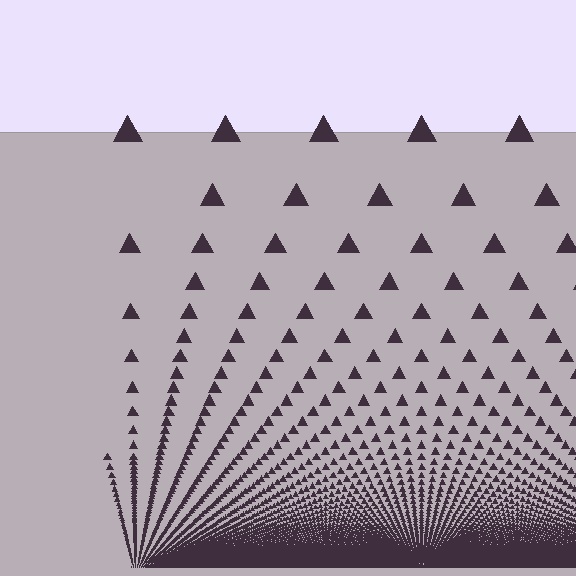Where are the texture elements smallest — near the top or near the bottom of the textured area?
Near the bottom.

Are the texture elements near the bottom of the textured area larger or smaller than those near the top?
Smaller. The gradient is inverted — elements near the bottom are smaller and denser.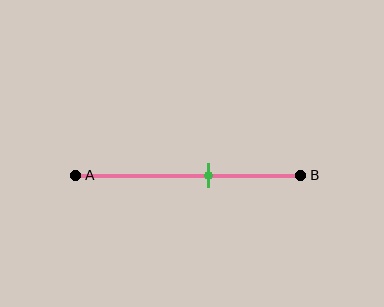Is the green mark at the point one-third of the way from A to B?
No, the mark is at about 60% from A, not at the 33% one-third point.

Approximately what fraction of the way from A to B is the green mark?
The green mark is approximately 60% of the way from A to B.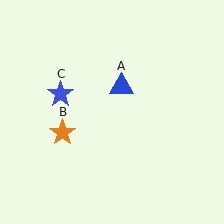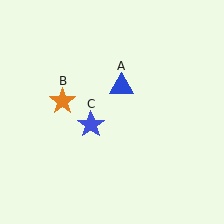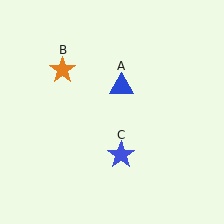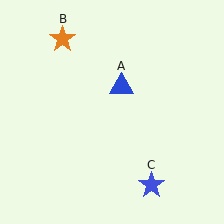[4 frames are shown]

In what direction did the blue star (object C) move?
The blue star (object C) moved down and to the right.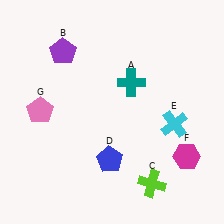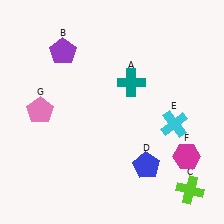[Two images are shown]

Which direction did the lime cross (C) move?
The lime cross (C) moved right.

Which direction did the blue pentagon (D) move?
The blue pentagon (D) moved right.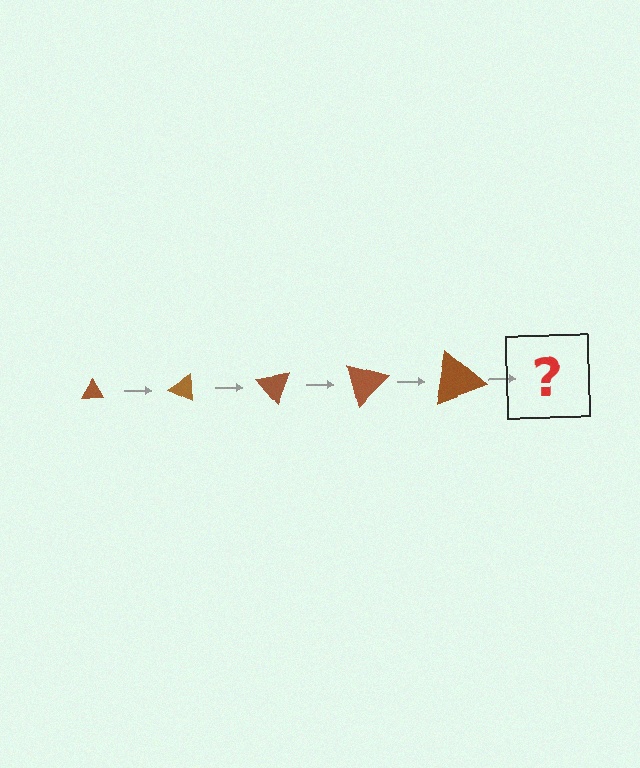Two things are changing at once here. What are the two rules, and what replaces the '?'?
The two rules are that the triangle grows larger each step and it rotates 25 degrees each step. The '?' should be a triangle, larger than the previous one and rotated 125 degrees from the start.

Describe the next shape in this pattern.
It should be a triangle, larger than the previous one and rotated 125 degrees from the start.